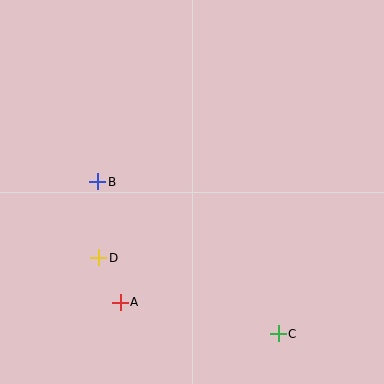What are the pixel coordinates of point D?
Point D is at (99, 258).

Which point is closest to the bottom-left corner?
Point A is closest to the bottom-left corner.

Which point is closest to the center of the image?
Point B at (98, 182) is closest to the center.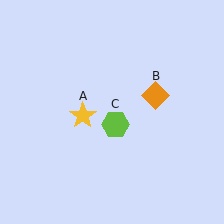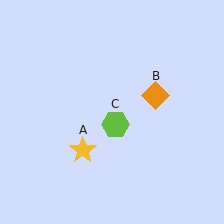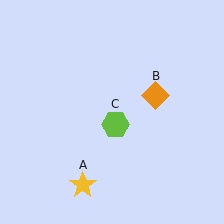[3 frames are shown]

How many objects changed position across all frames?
1 object changed position: yellow star (object A).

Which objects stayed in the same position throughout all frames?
Orange diamond (object B) and lime hexagon (object C) remained stationary.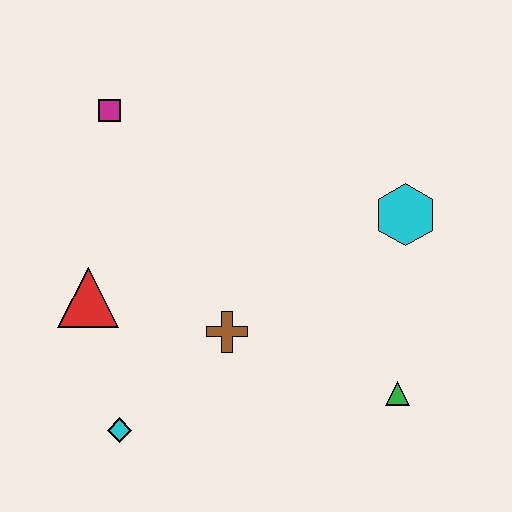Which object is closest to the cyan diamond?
The red triangle is closest to the cyan diamond.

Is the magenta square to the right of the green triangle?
No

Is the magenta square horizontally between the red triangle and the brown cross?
Yes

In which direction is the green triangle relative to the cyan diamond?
The green triangle is to the right of the cyan diamond.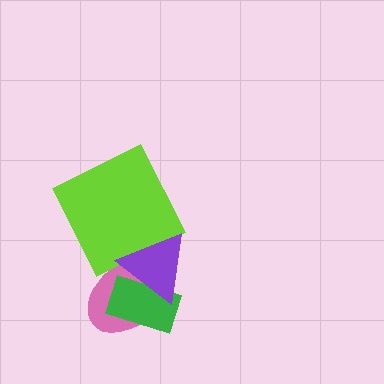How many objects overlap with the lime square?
2 objects overlap with the lime square.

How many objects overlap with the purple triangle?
3 objects overlap with the purple triangle.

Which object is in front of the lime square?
The purple triangle is in front of the lime square.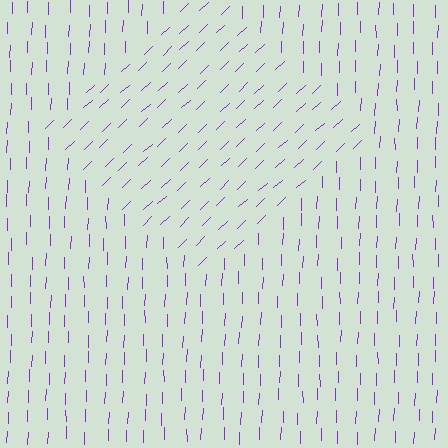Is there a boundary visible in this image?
Yes, there is a texture boundary formed by a change in line orientation.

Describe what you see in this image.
The image is filled with small purple line segments. A diamond region in the image has lines oriented differently from the surrounding lines, creating a visible texture boundary.